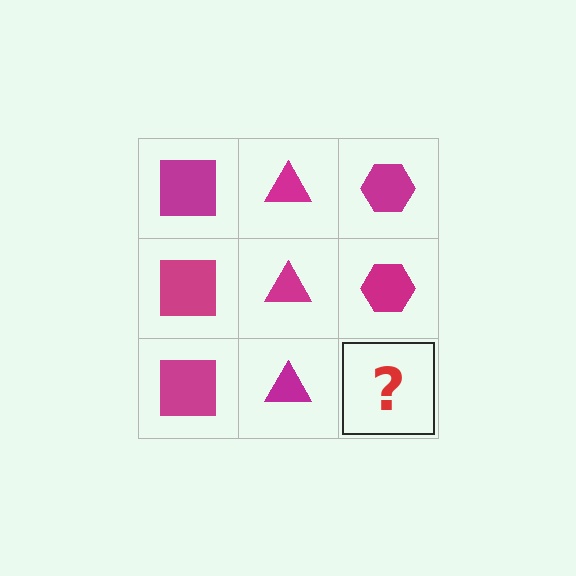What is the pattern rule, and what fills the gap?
The rule is that each column has a consistent shape. The gap should be filled with a magenta hexagon.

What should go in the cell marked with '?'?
The missing cell should contain a magenta hexagon.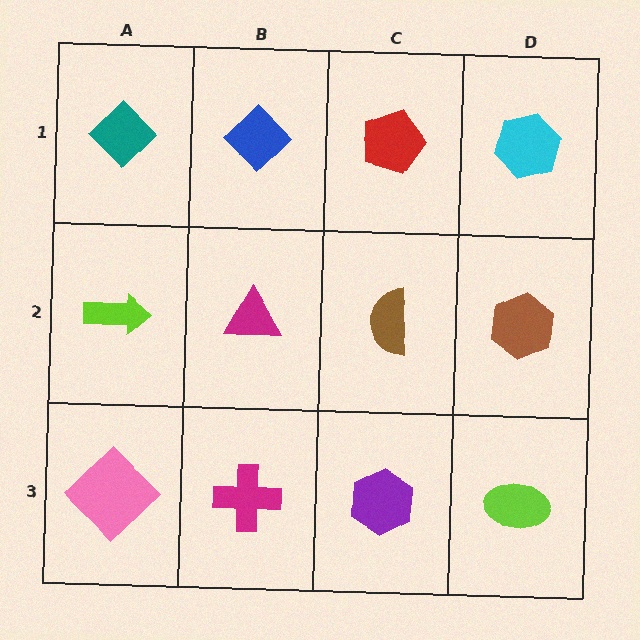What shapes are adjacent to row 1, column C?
A brown semicircle (row 2, column C), a blue diamond (row 1, column B), a cyan hexagon (row 1, column D).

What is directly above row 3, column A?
A lime arrow.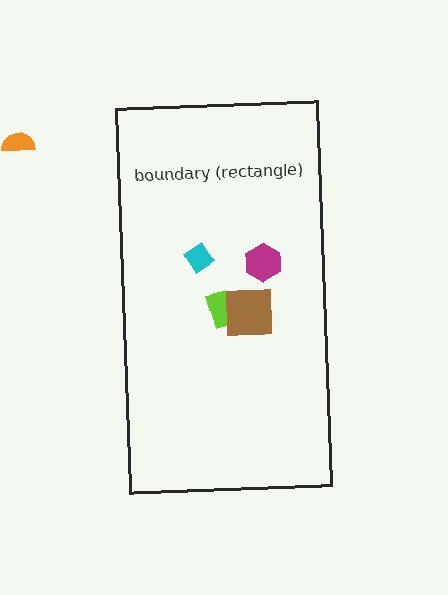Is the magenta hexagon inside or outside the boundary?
Inside.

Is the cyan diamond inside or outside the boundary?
Inside.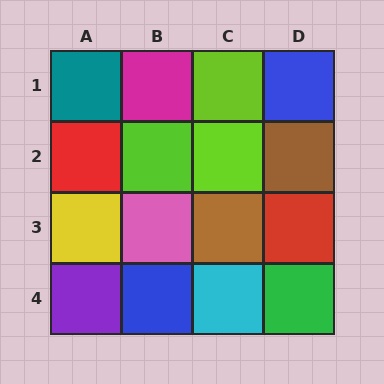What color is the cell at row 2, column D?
Brown.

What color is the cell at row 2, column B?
Lime.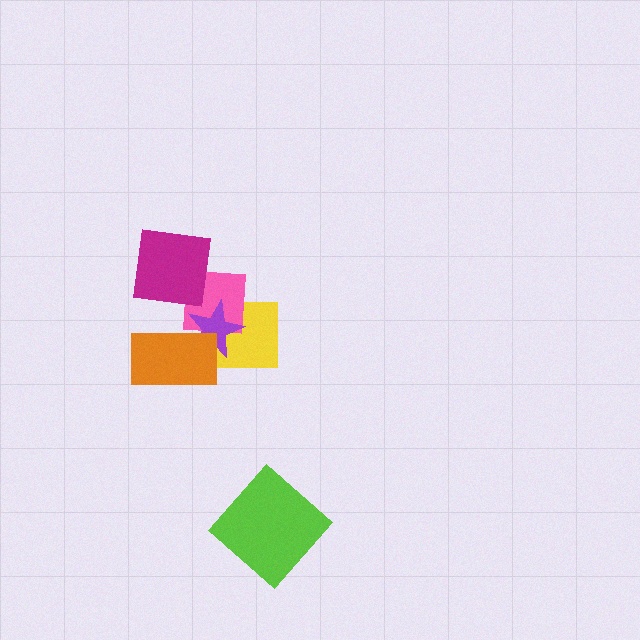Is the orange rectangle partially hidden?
No, no other shape covers it.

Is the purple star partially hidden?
Yes, it is partially covered by another shape.